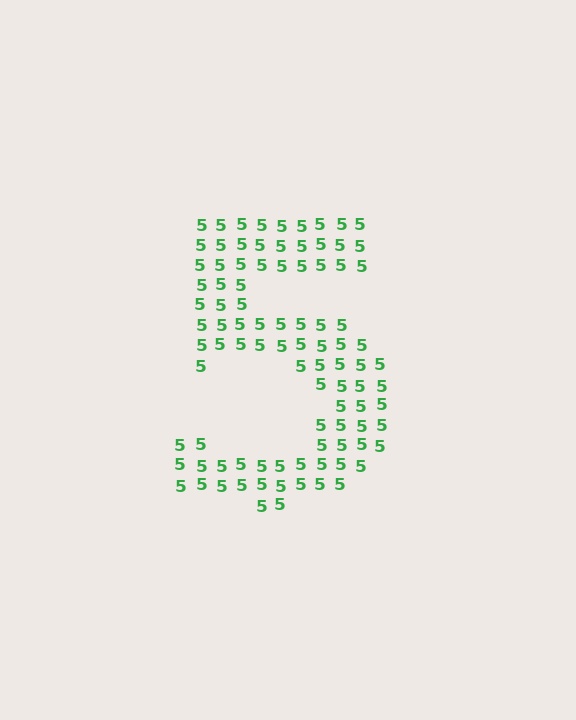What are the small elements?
The small elements are digit 5's.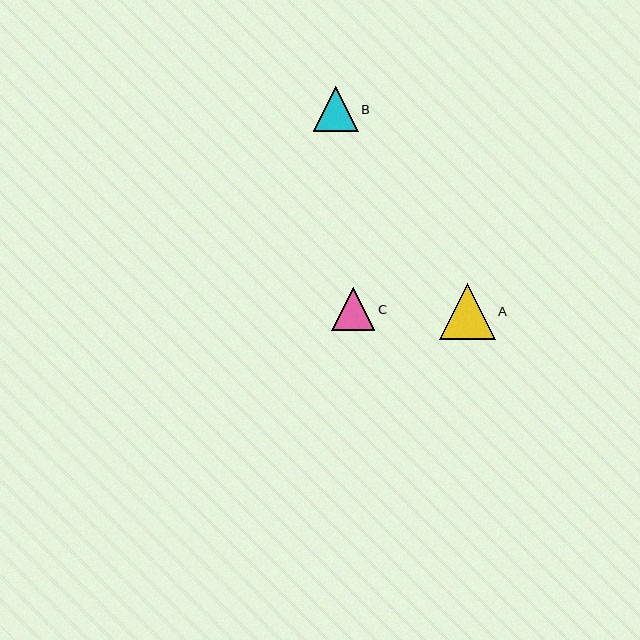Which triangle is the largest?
Triangle A is the largest with a size of approximately 56 pixels.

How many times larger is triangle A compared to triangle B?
Triangle A is approximately 1.2 times the size of triangle B.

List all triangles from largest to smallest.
From largest to smallest: A, B, C.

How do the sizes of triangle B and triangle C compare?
Triangle B and triangle C are approximately the same size.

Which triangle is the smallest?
Triangle C is the smallest with a size of approximately 43 pixels.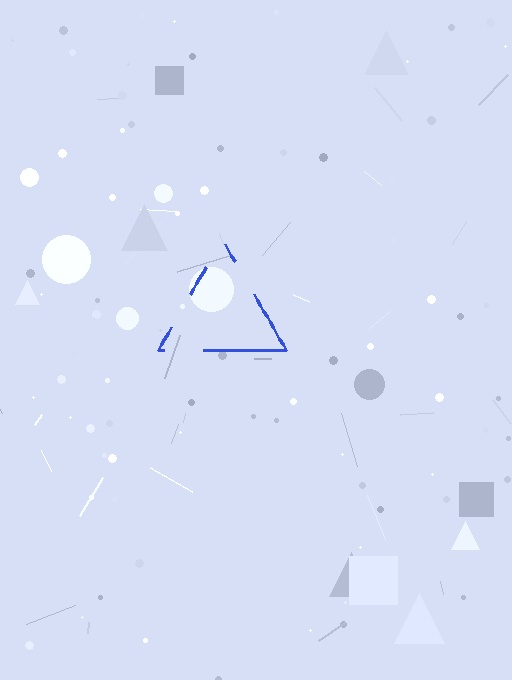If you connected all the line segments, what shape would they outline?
They would outline a triangle.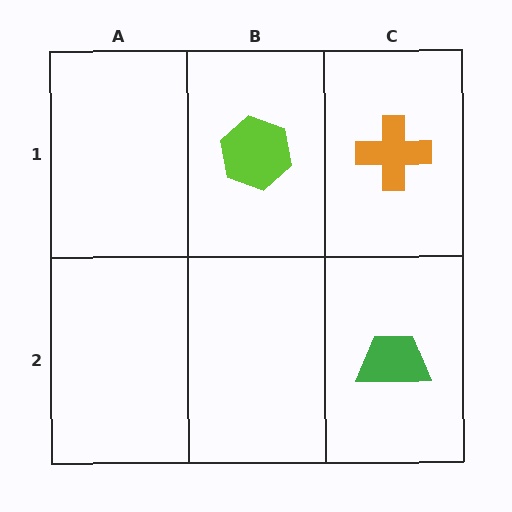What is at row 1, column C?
An orange cross.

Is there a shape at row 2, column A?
No, that cell is empty.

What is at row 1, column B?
A lime hexagon.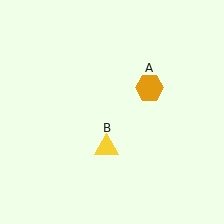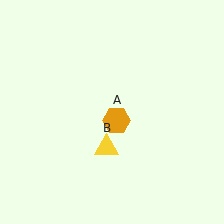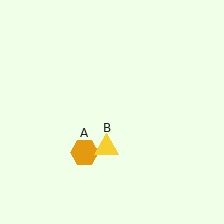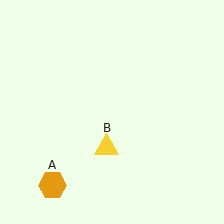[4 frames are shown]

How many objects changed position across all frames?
1 object changed position: orange hexagon (object A).